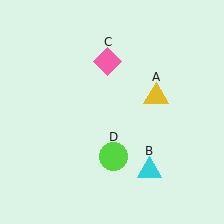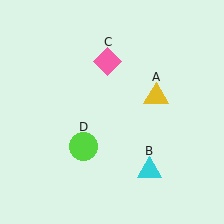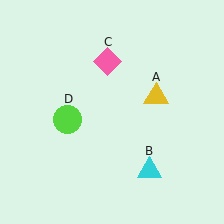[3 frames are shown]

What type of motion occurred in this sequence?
The lime circle (object D) rotated clockwise around the center of the scene.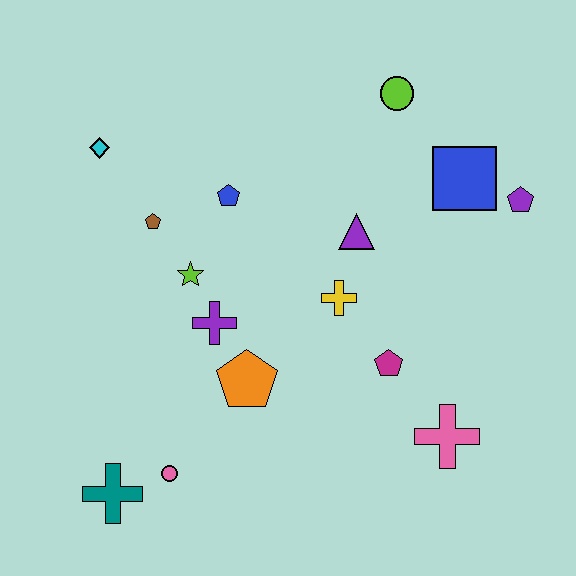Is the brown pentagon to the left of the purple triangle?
Yes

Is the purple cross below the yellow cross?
Yes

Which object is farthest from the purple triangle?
The teal cross is farthest from the purple triangle.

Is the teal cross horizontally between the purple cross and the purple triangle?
No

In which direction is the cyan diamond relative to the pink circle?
The cyan diamond is above the pink circle.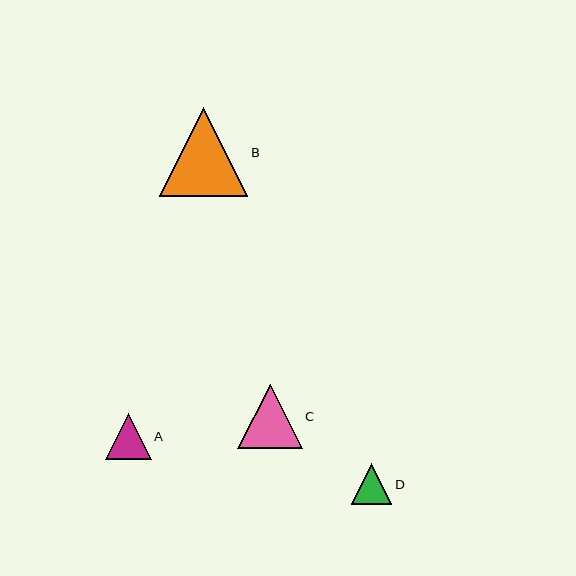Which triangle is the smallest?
Triangle D is the smallest with a size of approximately 40 pixels.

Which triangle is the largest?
Triangle B is the largest with a size of approximately 89 pixels.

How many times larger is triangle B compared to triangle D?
Triangle B is approximately 2.2 times the size of triangle D.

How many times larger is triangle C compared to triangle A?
Triangle C is approximately 1.4 times the size of triangle A.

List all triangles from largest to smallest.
From largest to smallest: B, C, A, D.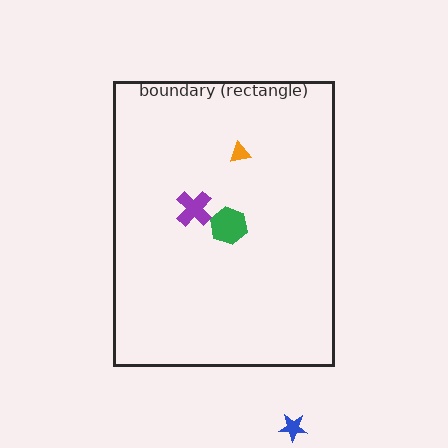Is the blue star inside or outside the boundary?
Outside.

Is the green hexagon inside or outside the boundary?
Inside.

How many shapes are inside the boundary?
3 inside, 1 outside.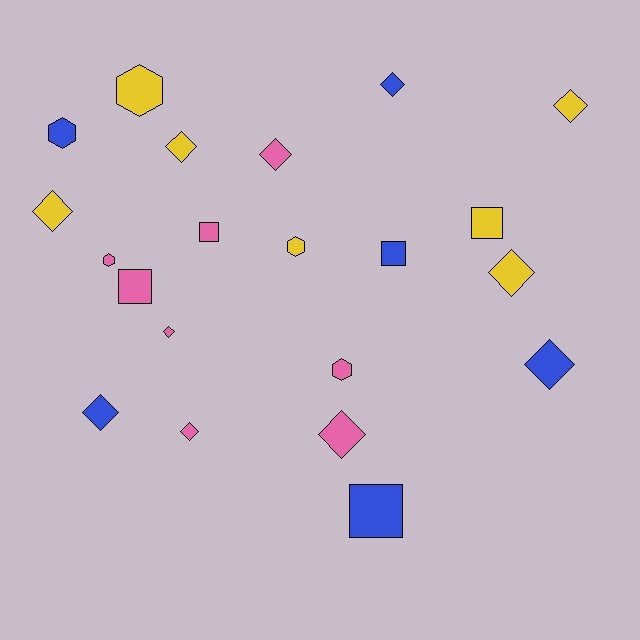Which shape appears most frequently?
Diamond, with 11 objects.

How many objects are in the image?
There are 21 objects.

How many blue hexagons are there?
There is 1 blue hexagon.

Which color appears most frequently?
Pink, with 8 objects.